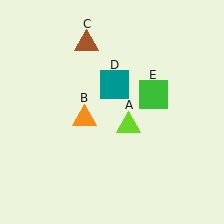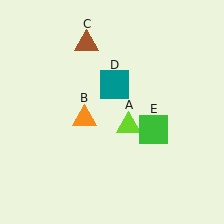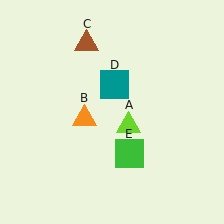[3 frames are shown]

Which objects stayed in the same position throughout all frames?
Lime triangle (object A) and orange triangle (object B) and brown triangle (object C) and teal square (object D) remained stationary.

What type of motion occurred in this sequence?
The green square (object E) rotated clockwise around the center of the scene.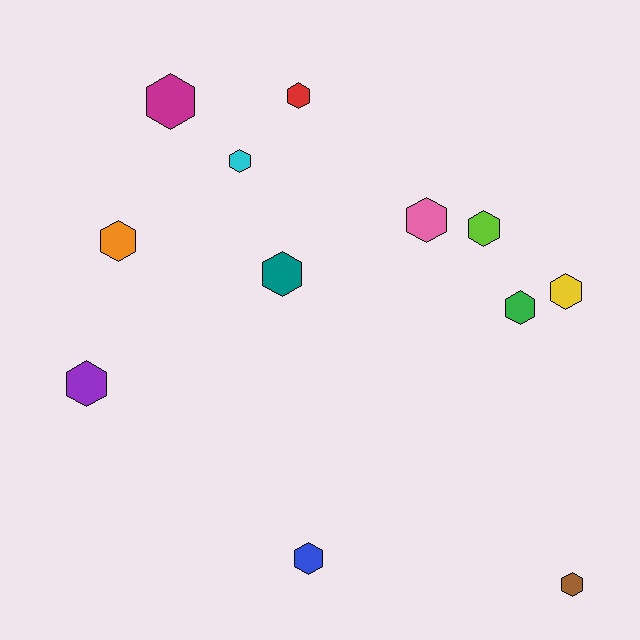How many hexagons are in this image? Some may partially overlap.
There are 12 hexagons.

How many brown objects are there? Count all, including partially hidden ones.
There is 1 brown object.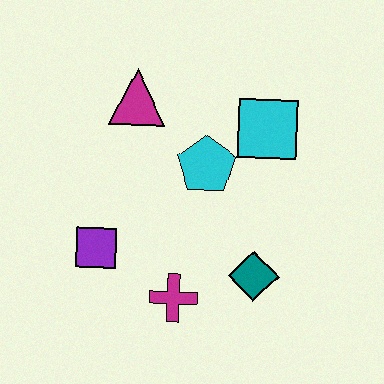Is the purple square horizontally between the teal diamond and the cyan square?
No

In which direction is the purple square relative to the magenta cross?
The purple square is to the left of the magenta cross.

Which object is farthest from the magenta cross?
The magenta triangle is farthest from the magenta cross.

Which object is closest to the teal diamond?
The magenta cross is closest to the teal diamond.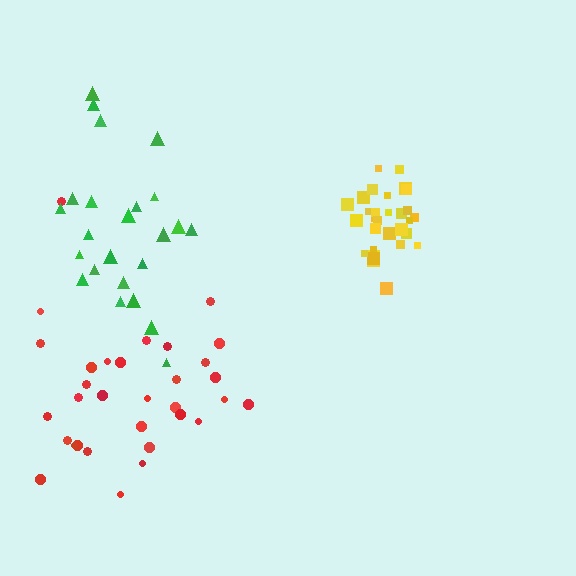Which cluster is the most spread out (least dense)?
Green.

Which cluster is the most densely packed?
Yellow.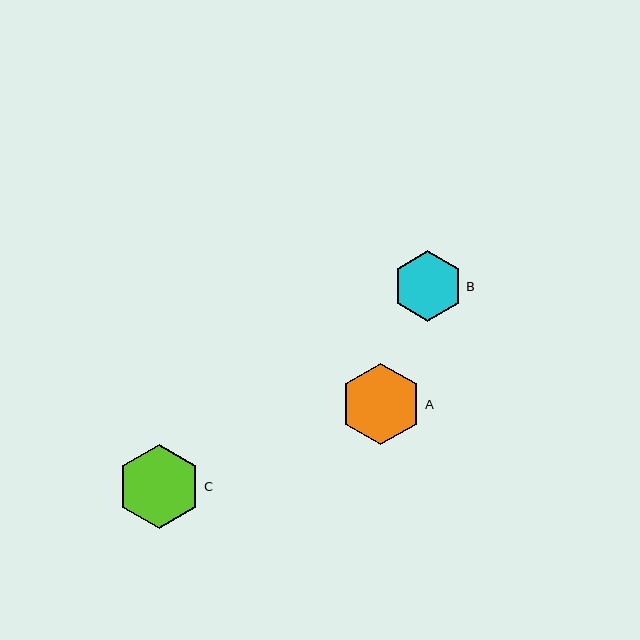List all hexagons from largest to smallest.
From largest to smallest: C, A, B.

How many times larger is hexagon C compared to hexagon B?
Hexagon C is approximately 1.2 times the size of hexagon B.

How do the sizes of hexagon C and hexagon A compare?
Hexagon C and hexagon A are approximately the same size.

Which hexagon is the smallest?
Hexagon B is the smallest with a size of approximately 70 pixels.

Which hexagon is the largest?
Hexagon C is the largest with a size of approximately 84 pixels.